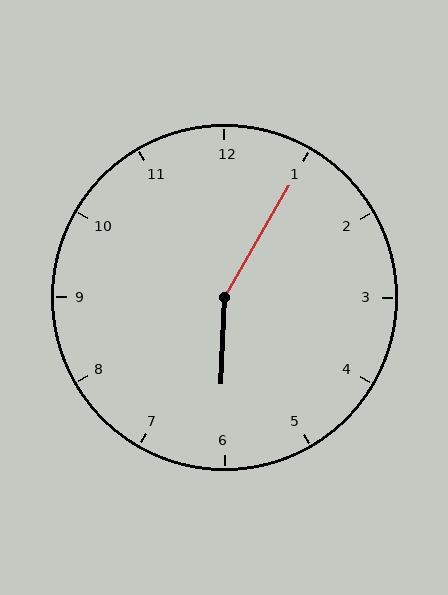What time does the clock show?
6:05.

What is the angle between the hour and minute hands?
Approximately 152 degrees.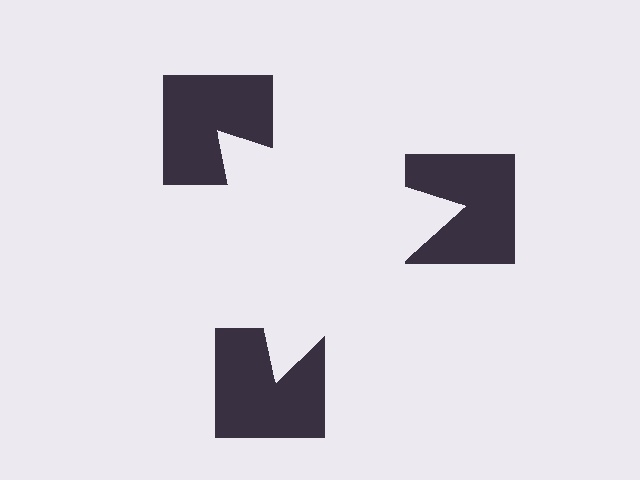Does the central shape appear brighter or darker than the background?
It typically appears slightly brighter than the background, even though no actual brightness change is drawn.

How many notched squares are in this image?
There are 3 — one at each vertex of the illusory triangle.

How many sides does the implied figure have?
3 sides.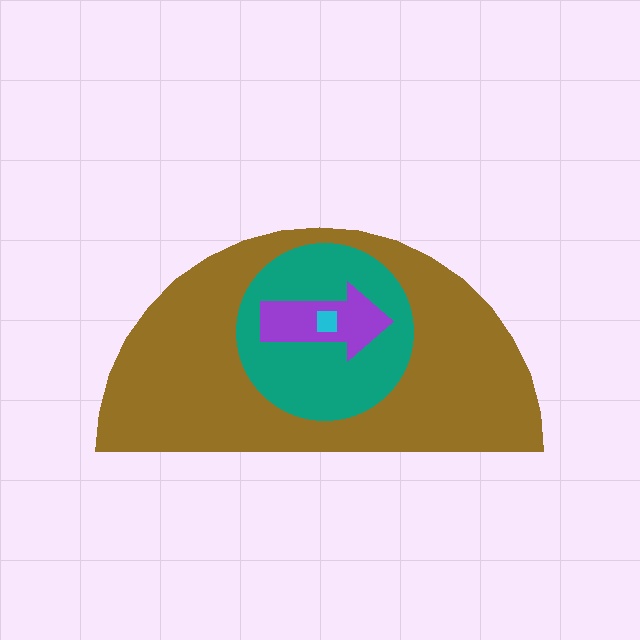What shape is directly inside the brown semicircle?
The teal circle.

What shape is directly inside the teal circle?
The purple arrow.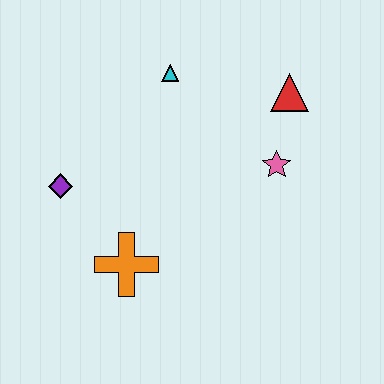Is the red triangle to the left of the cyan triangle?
No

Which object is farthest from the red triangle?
The purple diamond is farthest from the red triangle.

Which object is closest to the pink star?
The red triangle is closest to the pink star.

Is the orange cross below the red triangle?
Yes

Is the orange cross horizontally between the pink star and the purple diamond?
Yes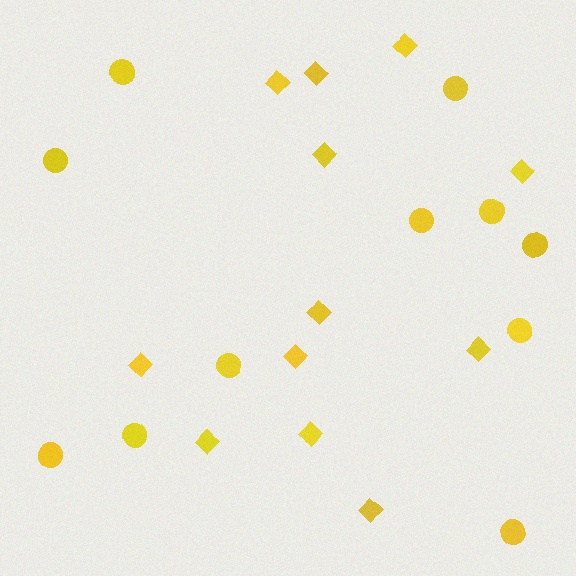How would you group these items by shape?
There are 2 groups: one group of diamonds (12) and one group of circles (11).